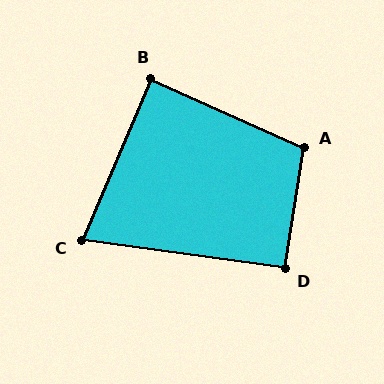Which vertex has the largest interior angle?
A, at approximately 105 degrees.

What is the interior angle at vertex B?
Approximately 89 degrees (approximately right).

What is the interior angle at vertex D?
Approximately 91 degrees (approximately right).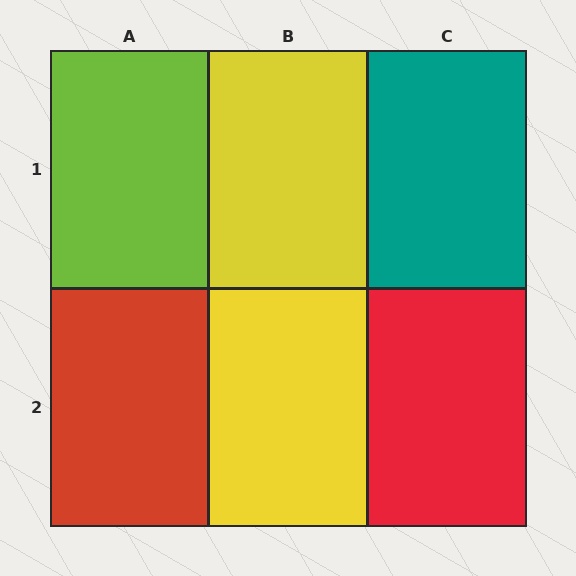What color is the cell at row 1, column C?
Teal.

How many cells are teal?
1 cell is teal.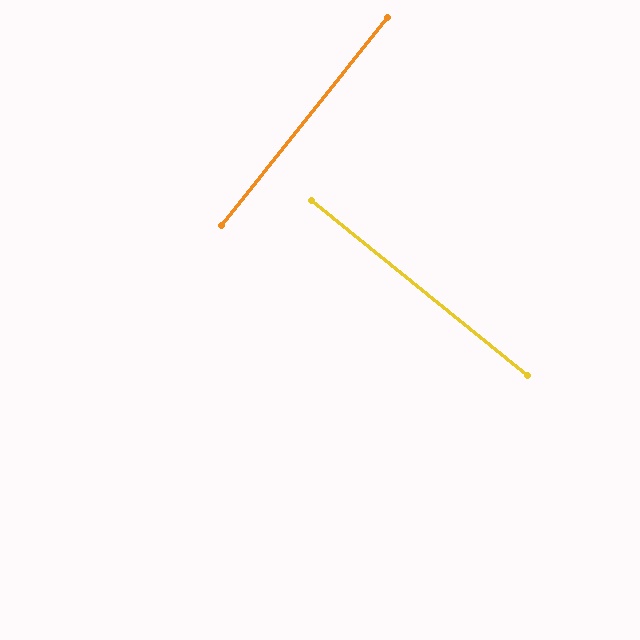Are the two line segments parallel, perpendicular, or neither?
Perpendicular — they meet at approximately 90°.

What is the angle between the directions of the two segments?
Approximately 90 degrees.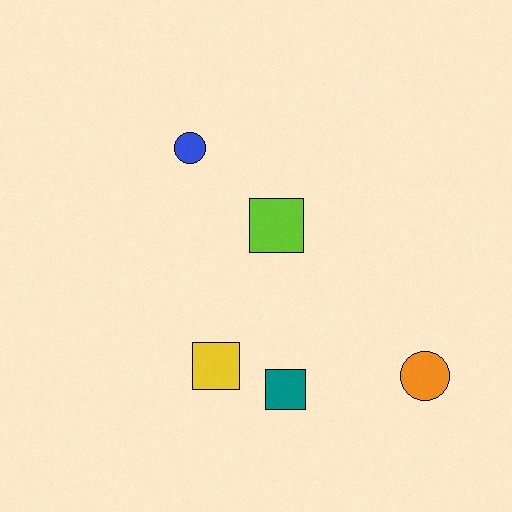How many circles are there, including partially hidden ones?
There are 2 circles.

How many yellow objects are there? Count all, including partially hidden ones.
There is 1 yellow object.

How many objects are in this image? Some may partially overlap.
There are 5 objects.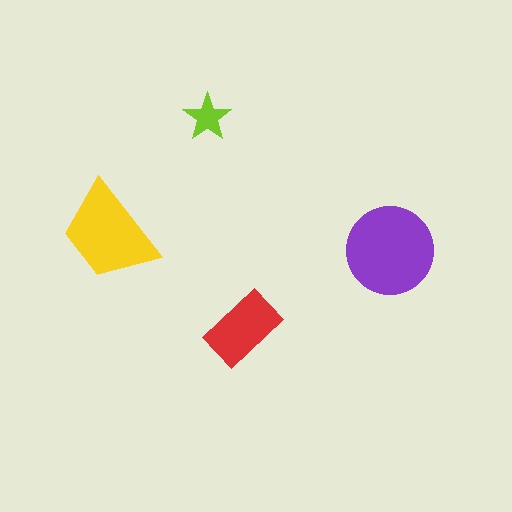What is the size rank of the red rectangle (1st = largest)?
3rd.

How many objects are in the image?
There are 4 objects in the image.